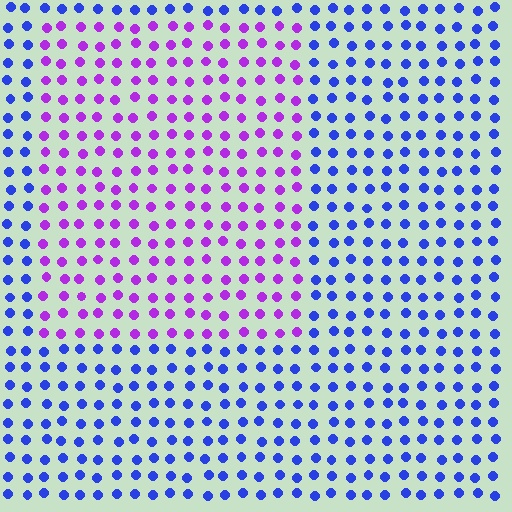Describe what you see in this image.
The image is filled with small blue elements in a uniform arrangement. A rectangle-shaped region is visible where the elements are tinted to a slightly different hue, forming a subtle color boundary.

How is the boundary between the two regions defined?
The boundary is defined purely by a slight shift in hue (about 53 degrees). Spacing, size, and orientation are identical on both sides.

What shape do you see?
I see a rectangle.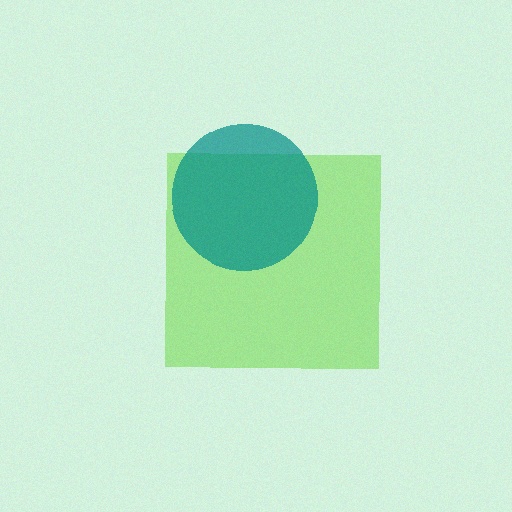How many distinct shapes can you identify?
There are 2 distinct shapes: a lime square, a teal circle.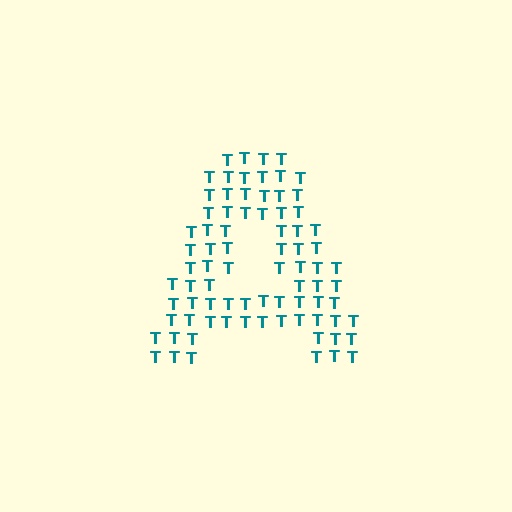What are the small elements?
The small elements are letter T's.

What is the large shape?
The large shape is the letter A.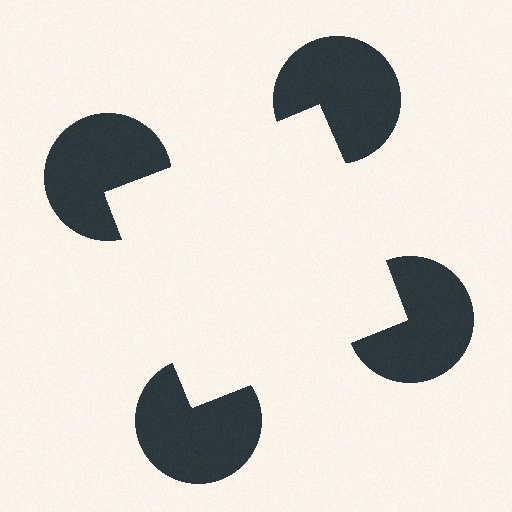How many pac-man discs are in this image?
There are 4 — one at each vertex of the illusory square.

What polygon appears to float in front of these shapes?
An illusory square — its edges are inferred from the aligned wedge cuts in the pac-man discs, not physically drawn.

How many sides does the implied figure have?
4 sides.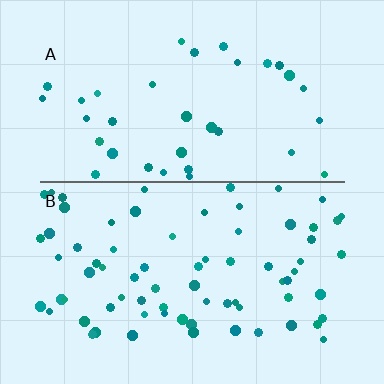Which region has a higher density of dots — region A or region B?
B (the bottom).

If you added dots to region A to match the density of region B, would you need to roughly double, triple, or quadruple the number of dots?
Approximately double.